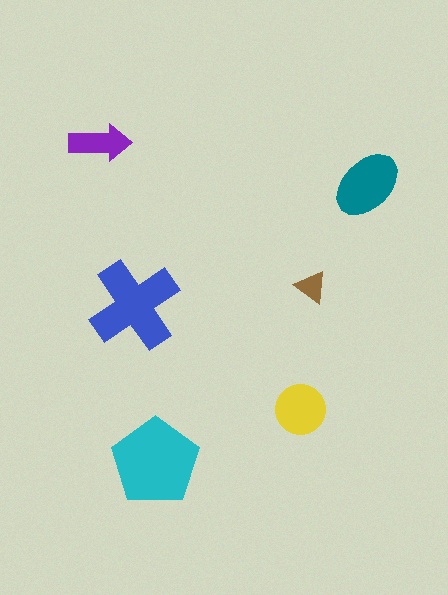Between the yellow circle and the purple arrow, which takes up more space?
The yellow circle.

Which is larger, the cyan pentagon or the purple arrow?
The cyan pentagon.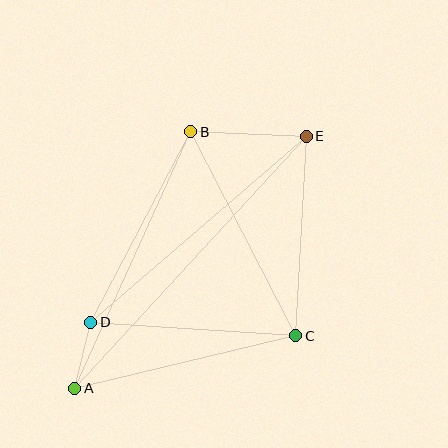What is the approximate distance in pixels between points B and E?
The distance between B and E is approximately 116 pixels.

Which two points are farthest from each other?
Points A and E are farthest from each other.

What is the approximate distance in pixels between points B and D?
The distance between B and D is approximately 215 pixels.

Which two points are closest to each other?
Points A and D are closest to each other.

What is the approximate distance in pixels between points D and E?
The distance between D and E is approximately 285 pixels.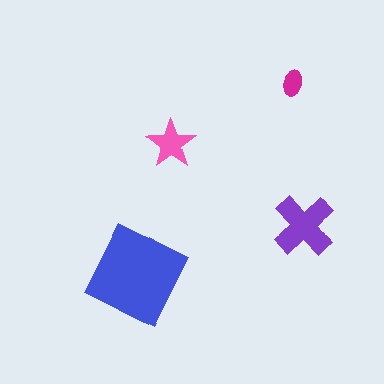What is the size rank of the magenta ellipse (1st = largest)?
4th.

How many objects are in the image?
There are 4 objects in the image.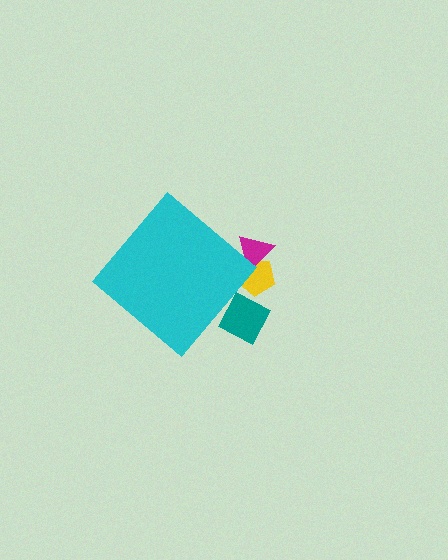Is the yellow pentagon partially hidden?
Yes, the yellow pentagon is partially hidden behind the cyan diamond.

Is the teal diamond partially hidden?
Yes, the teal diamond is partially hidden behind the cyan diamond.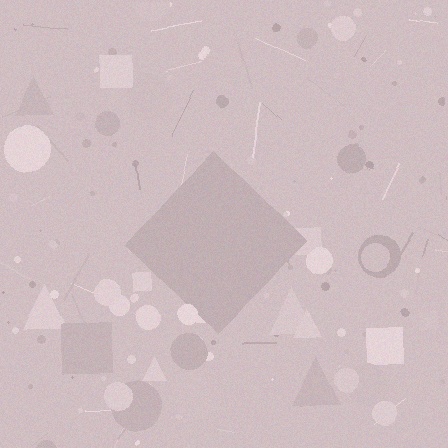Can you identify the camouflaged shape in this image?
The camouflaged shape is a diamond.